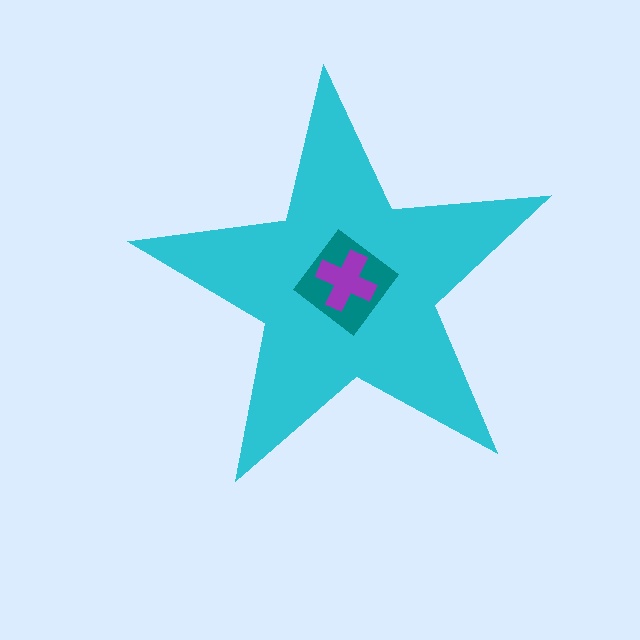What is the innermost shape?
The purple cross.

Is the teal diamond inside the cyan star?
Yes.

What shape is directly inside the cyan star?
The teal diamond.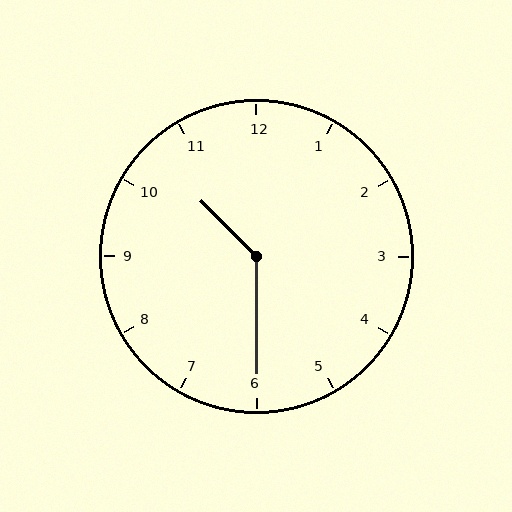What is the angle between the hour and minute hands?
Approximately 135 degrees.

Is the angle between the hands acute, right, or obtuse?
It is obtuse.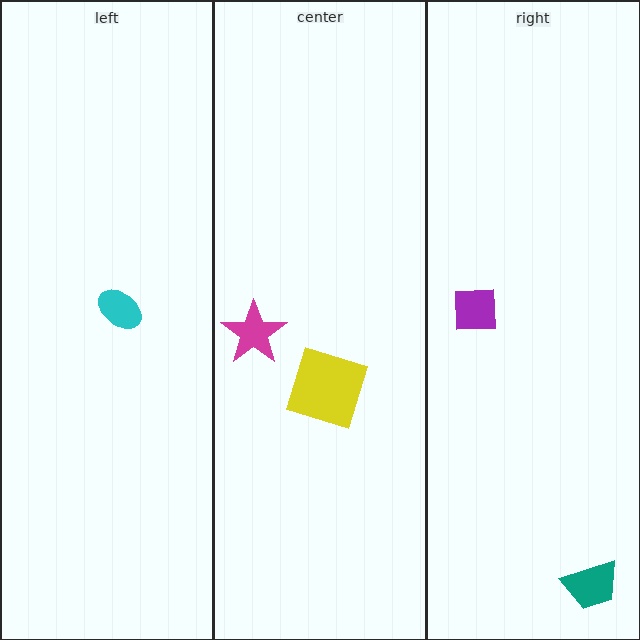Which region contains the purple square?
The right region.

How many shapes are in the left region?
1.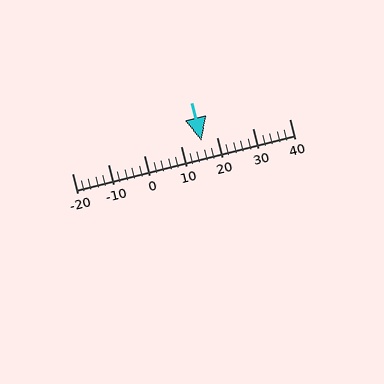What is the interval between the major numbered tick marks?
The major tick marks are spaced 10 units apart.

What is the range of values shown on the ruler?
The ruler shows values from -20 to 40.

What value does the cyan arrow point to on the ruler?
The cyan arrow points to approximately 16.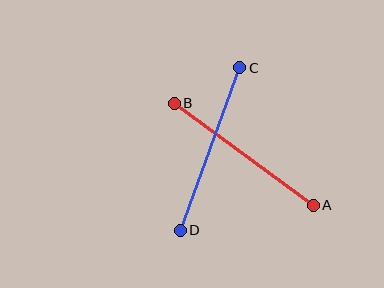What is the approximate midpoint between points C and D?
The midpoint is at approximately (210, 149) pixels.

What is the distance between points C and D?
The distance is approximately 173 pixels.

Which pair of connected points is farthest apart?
Points C and D are farthest apart.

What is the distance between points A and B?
The distance is approximately 173 pixels.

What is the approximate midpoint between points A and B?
The midpoint is at approximately (244, 154) pixels.